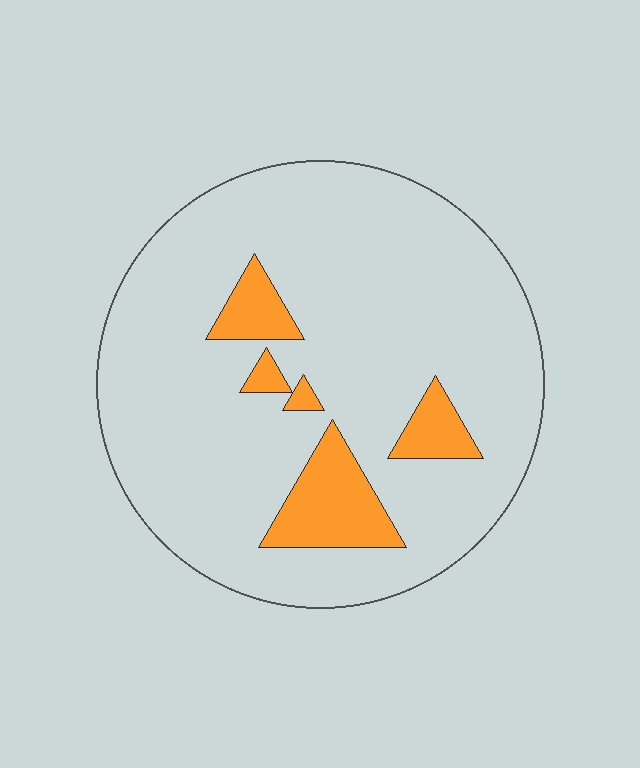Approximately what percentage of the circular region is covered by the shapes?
Approximately 15%.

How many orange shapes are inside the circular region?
5.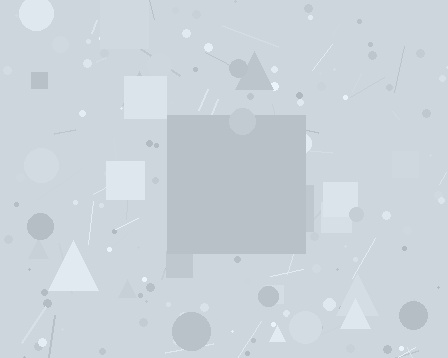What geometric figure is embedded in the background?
A square is embedded in the background.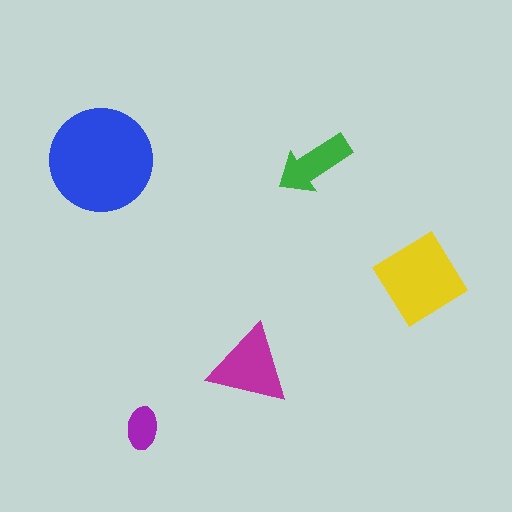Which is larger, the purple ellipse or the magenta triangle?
The magenta triangle.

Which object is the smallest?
The purple ellipse.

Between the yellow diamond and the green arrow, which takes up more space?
The yellow diamond.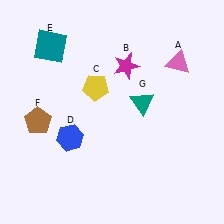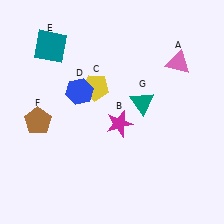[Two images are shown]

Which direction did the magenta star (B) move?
The magenta star (B) moved down.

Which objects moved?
The objects that moved are: the magenta star (B), the blue hexagon (D).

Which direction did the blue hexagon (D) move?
The blue hexagon (D) moved up.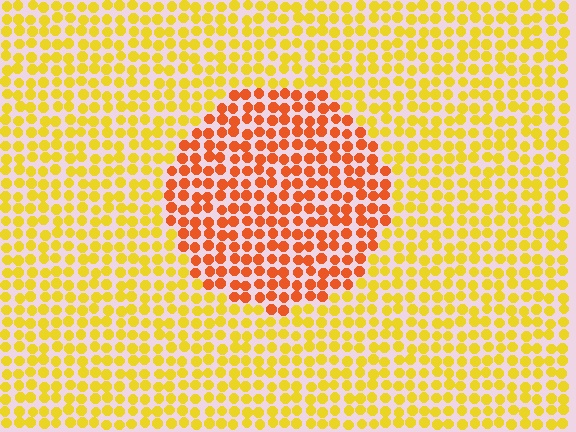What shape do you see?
I see a circle.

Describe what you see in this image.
The image is filled with small yellow elements in a uniform arrangement. A circle-shaped region is visible where the elements are tinted to a slightly different hue, forming a subtle color boundary.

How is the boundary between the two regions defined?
The boundary is defined purely by a slight shift in hue (about 38 degrees). Spacing, size, and orientation are identical on both sides.